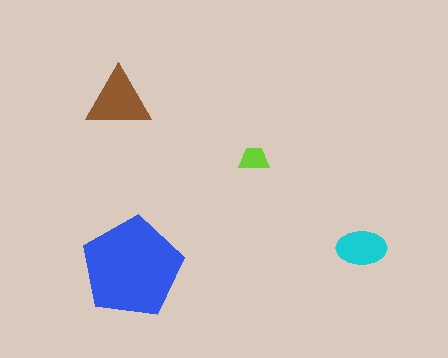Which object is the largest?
The blue pentagon.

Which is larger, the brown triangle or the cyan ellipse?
The brown triangle.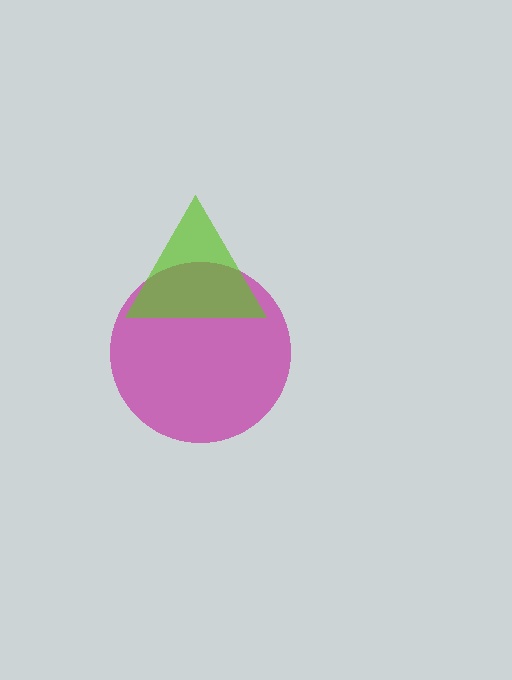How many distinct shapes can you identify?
There are 2 distinct shapes: a magenta circle, a lime triangle.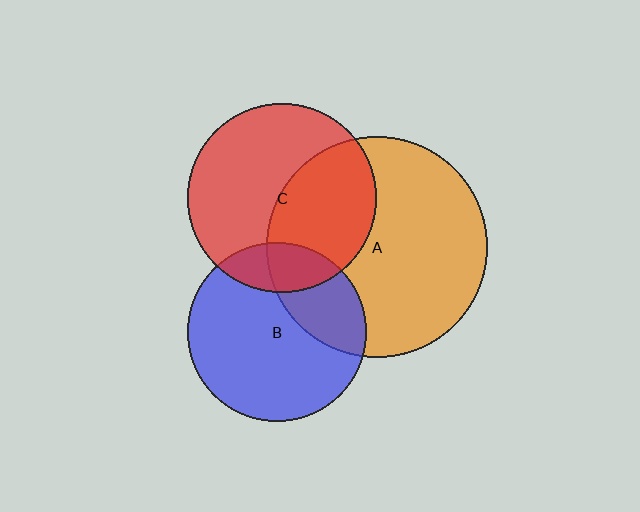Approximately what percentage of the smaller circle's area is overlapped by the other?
Approximately 30%.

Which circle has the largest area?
Circle A (orange).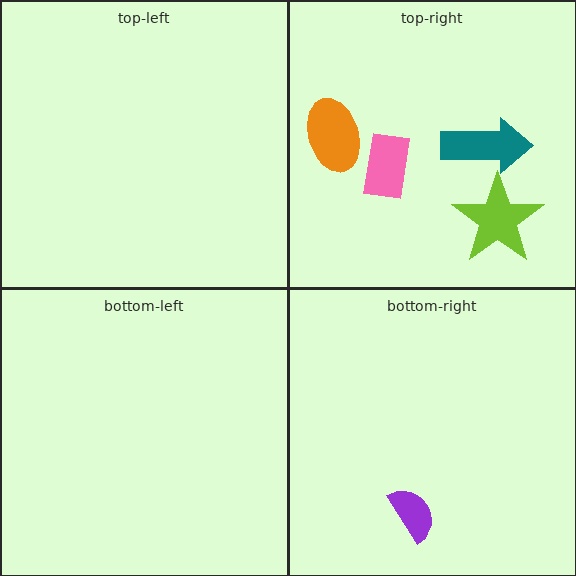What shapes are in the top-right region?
The pink rectangle, the lime star, the teal arrow, the orange ellipse.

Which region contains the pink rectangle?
The top-right region.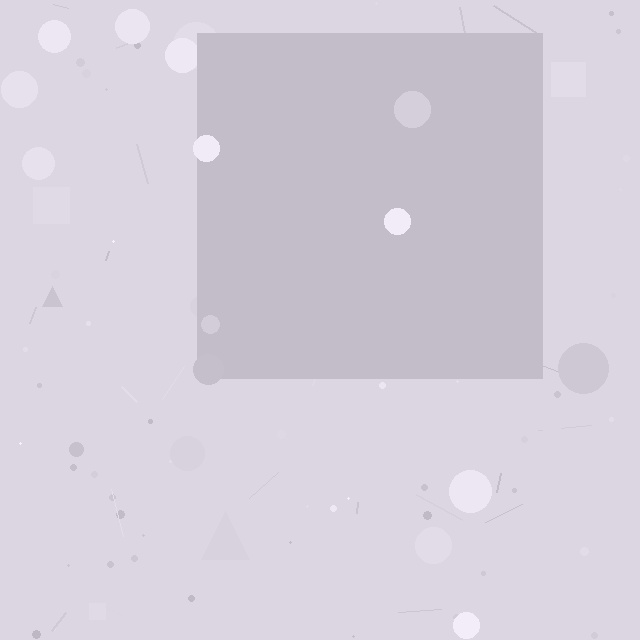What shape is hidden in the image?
A square is hidden in the image.